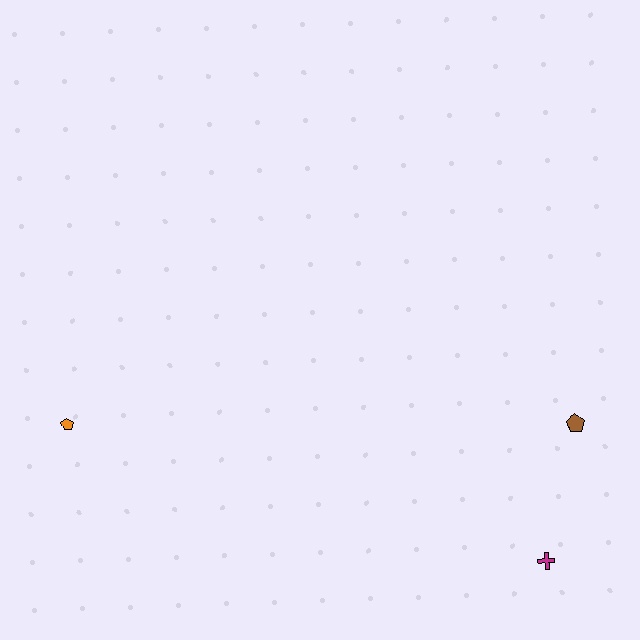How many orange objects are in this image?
There is 1 orange object.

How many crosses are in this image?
There is 1 cross.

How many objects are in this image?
There are 3 objects.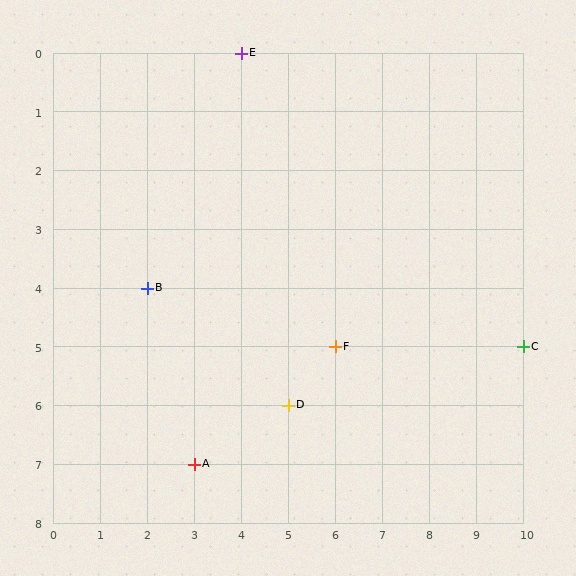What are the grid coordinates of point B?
Point B is at grid coordinates (2, 4).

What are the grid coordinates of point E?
Point E is at grid coordinates (4, 0).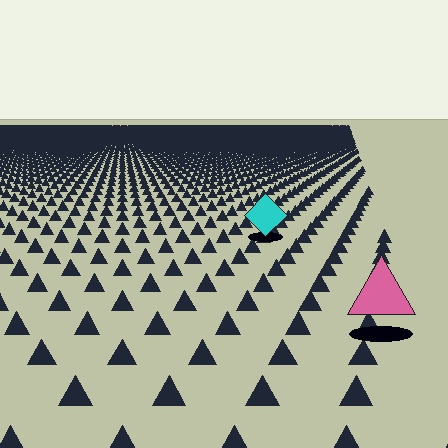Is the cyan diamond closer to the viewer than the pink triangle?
No. The pink triangle is closer — you can tell from the texture gradient: the ground texture is coarser near it.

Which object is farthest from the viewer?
The cyan diamond is farthest from the viewer. It appears smaller and the ground texture around it is denser.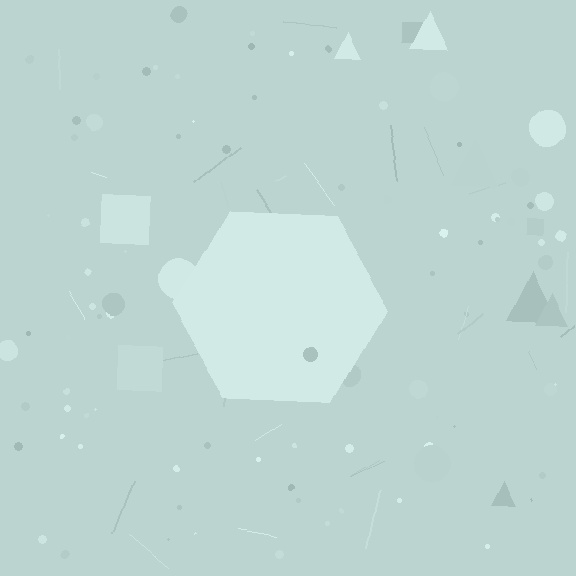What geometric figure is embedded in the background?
A hexagon is embedded in the background.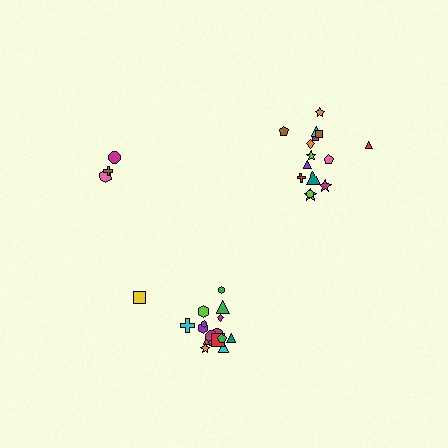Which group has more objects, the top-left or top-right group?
The top-right group.